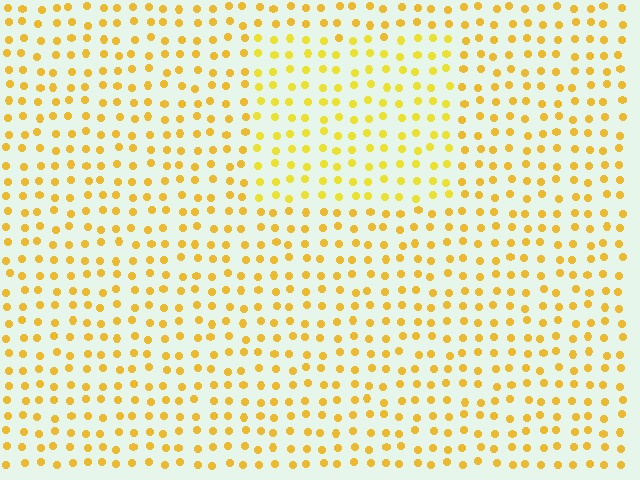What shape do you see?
I see a rectangle.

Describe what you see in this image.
The image is filled with small yellow elements in a uniform arrangement. A rectangle-shaped region is visible where the elements are tinted to a slightly different hue, forming a subtle color boundary.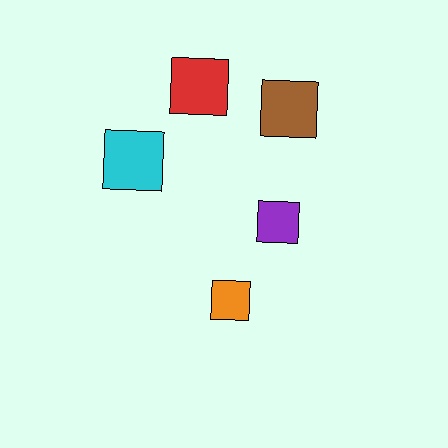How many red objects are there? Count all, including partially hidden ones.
There is 1 red object.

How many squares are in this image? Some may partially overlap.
There are 5 squares.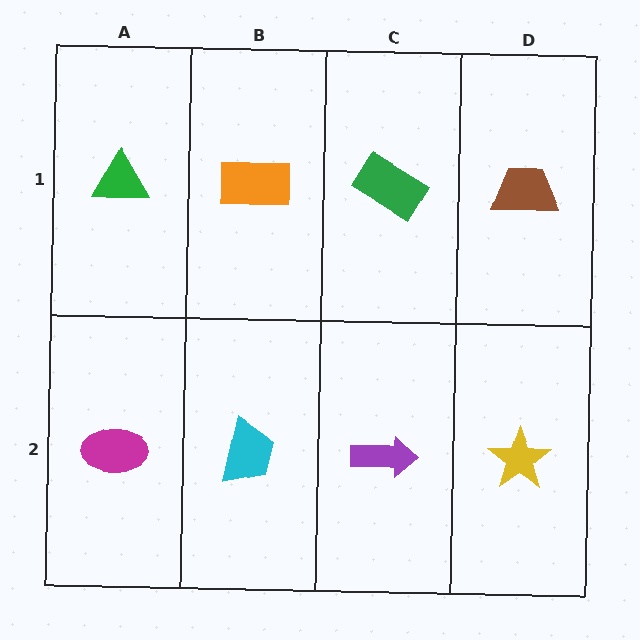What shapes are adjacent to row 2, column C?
A green rectangle (row 1, column C), a cyan trapezoid (row 2, column B), a yellow star (row 2, column D).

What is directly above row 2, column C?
A green rectangle.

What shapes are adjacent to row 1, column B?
A cyan trapezoid (row 2, column B), a green triangle (row 1, column A), a green rectangle (row 1, column C).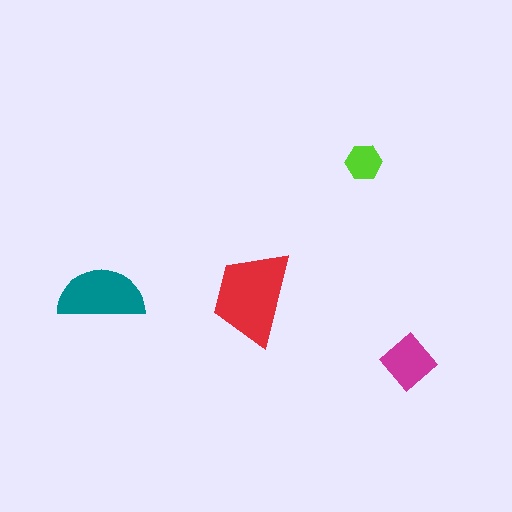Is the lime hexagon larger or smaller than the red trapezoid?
Smaller.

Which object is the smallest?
The lime hexagon.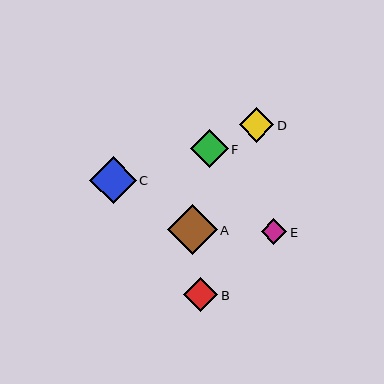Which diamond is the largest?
Diamond A is the largest with a size of approximately 50 pixels.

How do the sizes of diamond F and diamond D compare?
Diamond F and diamond D are approximately the same size.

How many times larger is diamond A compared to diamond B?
Diamond A is approximately 1.4 times the size of diamond B.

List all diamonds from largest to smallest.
From largest to smallest: A, C, F, D, B, E.